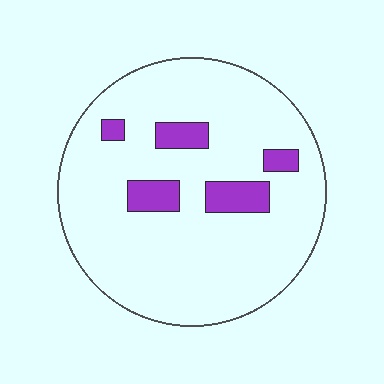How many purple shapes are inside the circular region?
5.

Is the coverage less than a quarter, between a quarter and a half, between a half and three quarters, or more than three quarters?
Less than a quarter.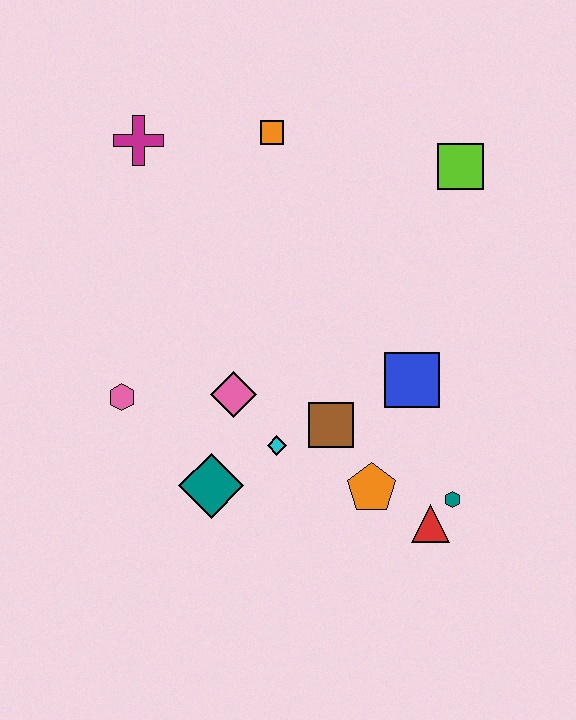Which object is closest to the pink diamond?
The cyan diamond is closest to the pink diamond.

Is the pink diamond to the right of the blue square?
No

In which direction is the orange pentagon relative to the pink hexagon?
The orange pentagon is to the right of the pink hexagon.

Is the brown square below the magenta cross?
Yes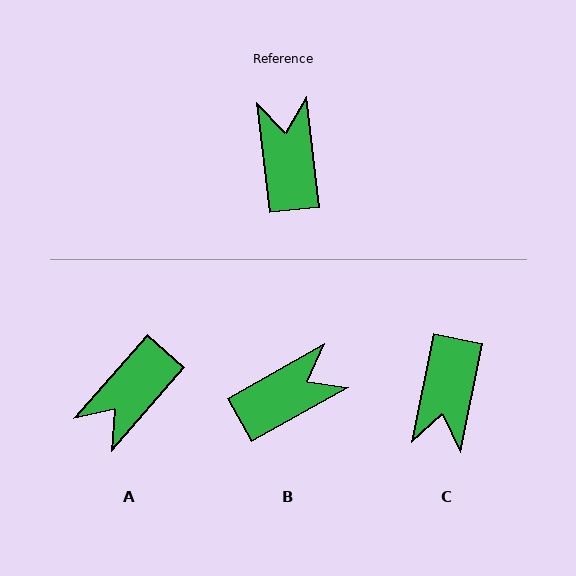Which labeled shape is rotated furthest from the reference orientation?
C, about 162 degrees away.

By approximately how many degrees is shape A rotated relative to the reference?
Approximately 132 degrees counter-clockwise.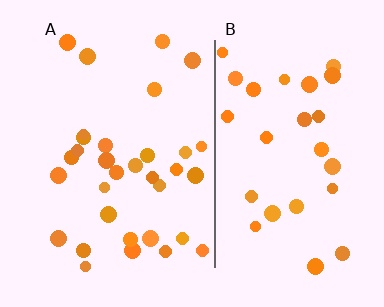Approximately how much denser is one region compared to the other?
Approximately 1.2× — region A over region B.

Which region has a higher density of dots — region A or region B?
A (the left).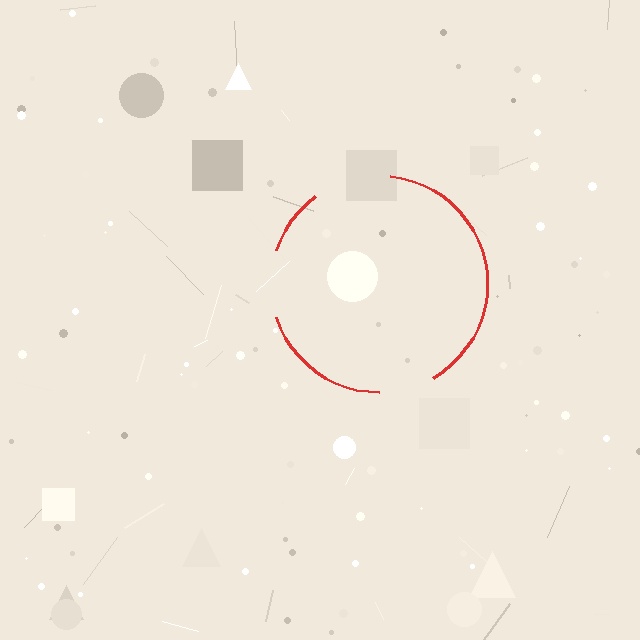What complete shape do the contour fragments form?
The contour fragments form a circle.